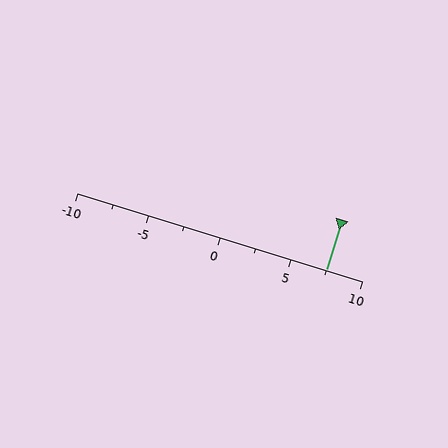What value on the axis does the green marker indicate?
The marker indicates approximately 7.5.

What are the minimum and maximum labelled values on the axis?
The axis runs from -10 to 10.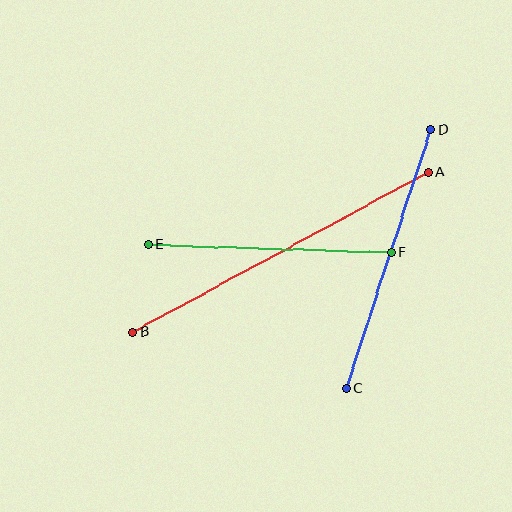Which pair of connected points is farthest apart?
Points A and B are farthest apart.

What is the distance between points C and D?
The distance is approximately 272 pixels.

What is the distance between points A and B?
The distance is approximately 336 pixels.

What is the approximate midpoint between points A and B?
The midpoint is at approximately (280, 252) pixels.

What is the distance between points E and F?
The distance is approximately 243 pixels.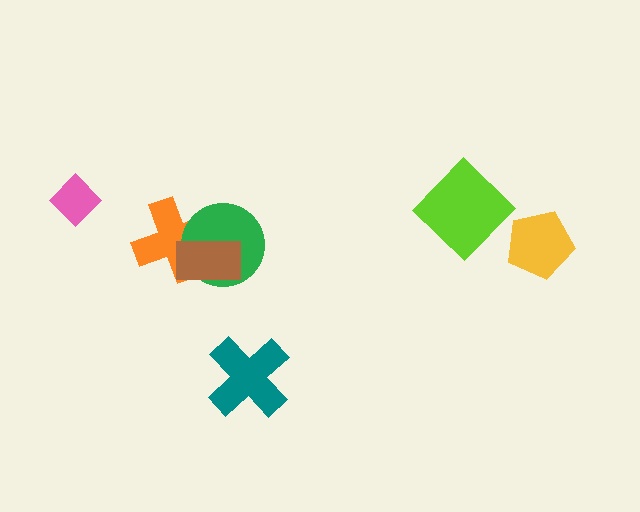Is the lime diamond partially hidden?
No, no other shape covers it.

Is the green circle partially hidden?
Yes, it is partially covered by another shape.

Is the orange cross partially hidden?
Yes, it is partially covered by another shape.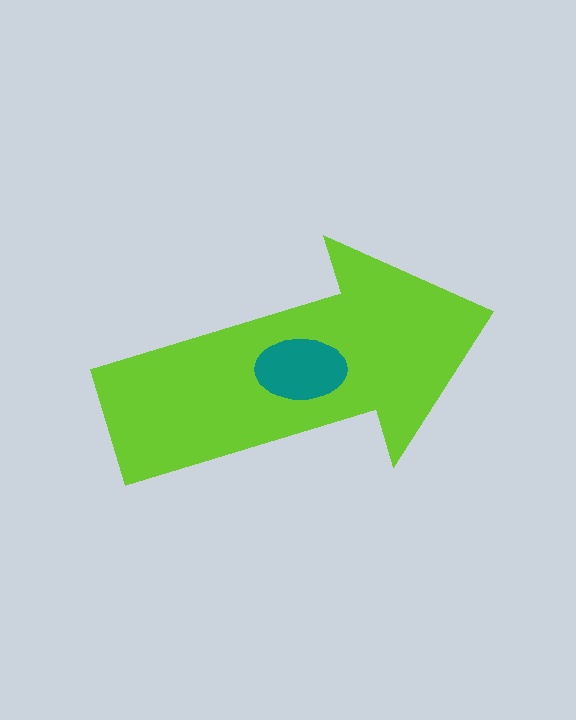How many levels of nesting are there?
2.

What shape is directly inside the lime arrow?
The teal ellipse.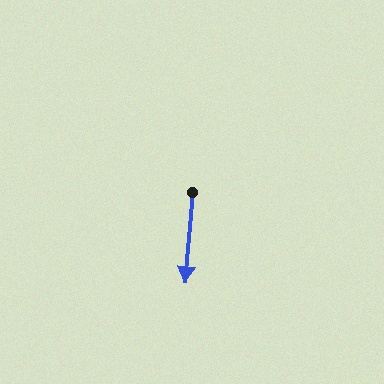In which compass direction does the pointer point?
South.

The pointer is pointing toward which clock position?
Roughly 6 o'clock.